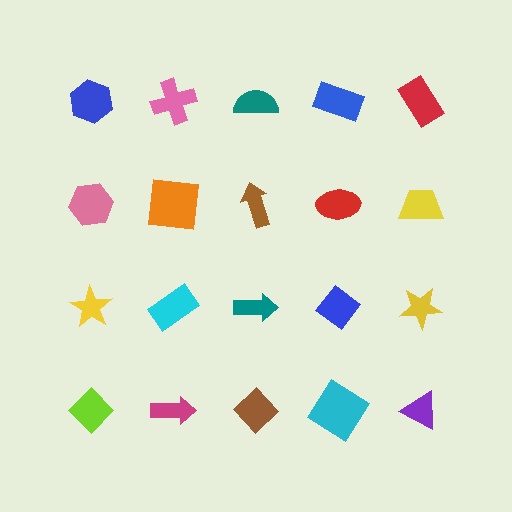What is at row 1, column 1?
A blue hexagon.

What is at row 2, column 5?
A yellow trapezoid.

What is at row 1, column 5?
A red rectangle.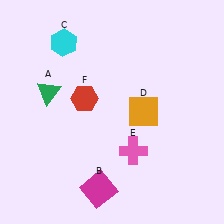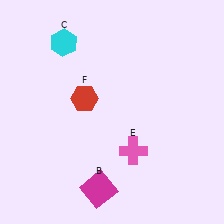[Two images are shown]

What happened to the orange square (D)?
The orange square (D) was removed in Image 2. It was in the top-right area of Image 1.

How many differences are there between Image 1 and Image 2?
There are 2 differences between the two images.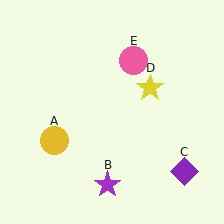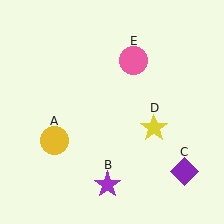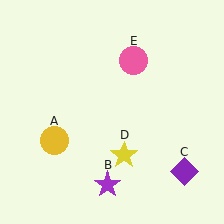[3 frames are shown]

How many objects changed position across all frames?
1 object changed position: yellow star (object D).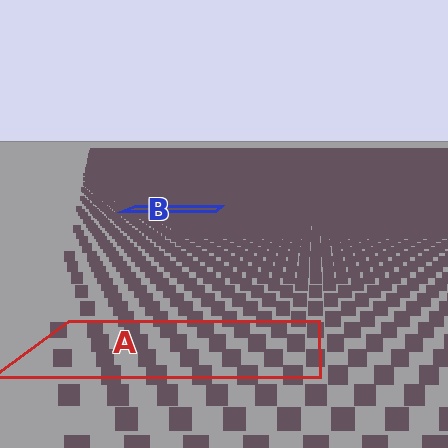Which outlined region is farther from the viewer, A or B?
Region B is farther from the viewer — the texture elements inside it appear smaller and more densely packed.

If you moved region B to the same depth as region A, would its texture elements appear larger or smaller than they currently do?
They would appear larger. At a closer depth, the same texture elements are projected at a bigger on-screen size.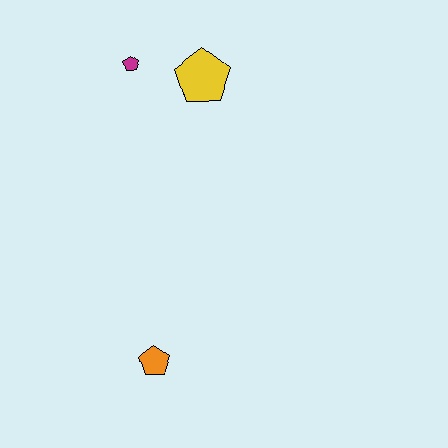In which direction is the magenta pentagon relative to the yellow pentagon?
The magenta pentagon is to the left of the yellow pentagon.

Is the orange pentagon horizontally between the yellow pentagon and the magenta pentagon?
Yes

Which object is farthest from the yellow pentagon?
The orange pentagon is farthest from the yellow pentagon.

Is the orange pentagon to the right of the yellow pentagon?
No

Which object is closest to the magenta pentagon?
The yellow pentagon is closest to the magenta pentagon.